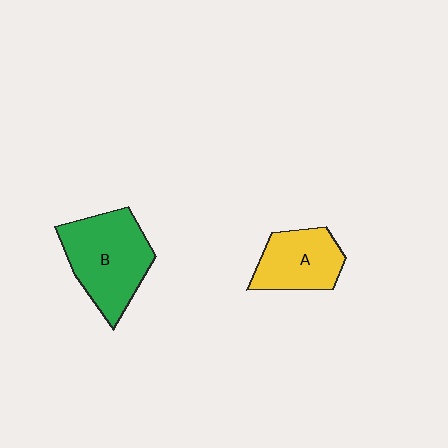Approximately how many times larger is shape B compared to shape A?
Approximately 1.4 times.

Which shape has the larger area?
Shape B (green).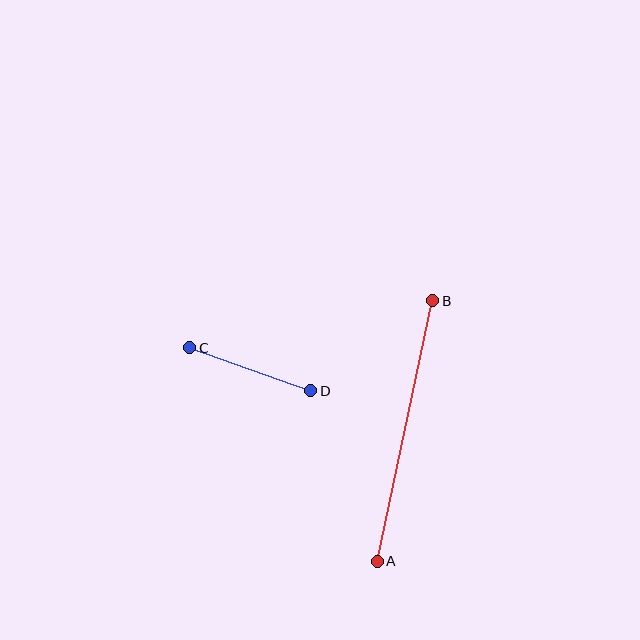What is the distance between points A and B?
The distance is approximately 267 pixels.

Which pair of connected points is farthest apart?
Points A and B are farthest apart.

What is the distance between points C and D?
The distance is approximately 128 pixels.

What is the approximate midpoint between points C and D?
The midpoint is at approximately (250, 369) pixels.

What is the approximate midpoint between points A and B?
The midpoint is at approximately (405, 431) pixels.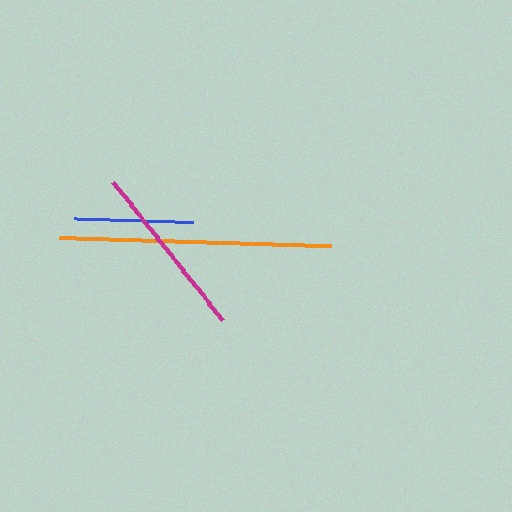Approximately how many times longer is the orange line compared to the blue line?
The orange line is approximately 2.3 times the length of the blue line.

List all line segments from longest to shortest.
From longest to shortest: orange, magenta, blue.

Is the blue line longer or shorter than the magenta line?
The magenta line is longer than the blue line.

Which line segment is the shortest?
The blue line is the shortest at approximately 119 pixels.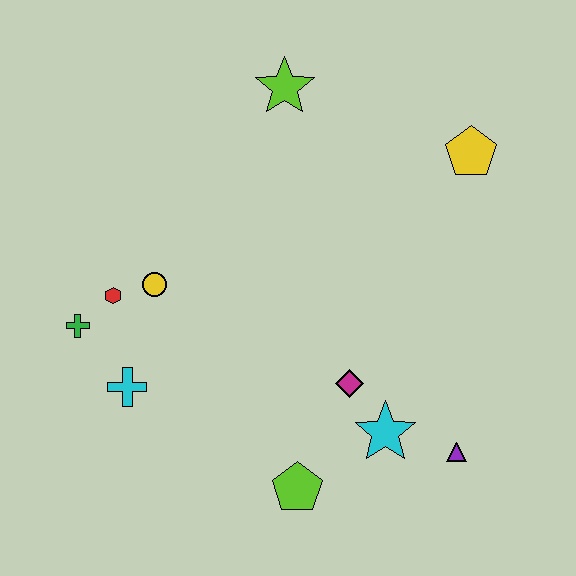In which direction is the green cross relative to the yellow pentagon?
The green cross is to the left of the yellow pentagon.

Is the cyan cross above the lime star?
No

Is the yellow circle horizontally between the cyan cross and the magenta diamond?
Yes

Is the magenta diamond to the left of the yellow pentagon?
Yes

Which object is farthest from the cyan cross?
The yellow pentagon is farthest from the cyan cross.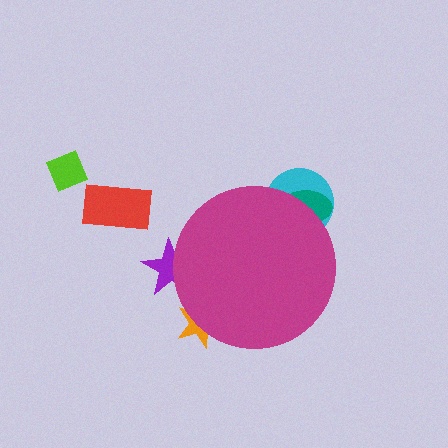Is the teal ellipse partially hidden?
Yes, the teal ellipse is partially hidden behind the magenta circle.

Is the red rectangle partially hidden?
No, the red rectangle is fully visible.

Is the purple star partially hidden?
Yes, the purple star is partially hidden behind the magenta circle.